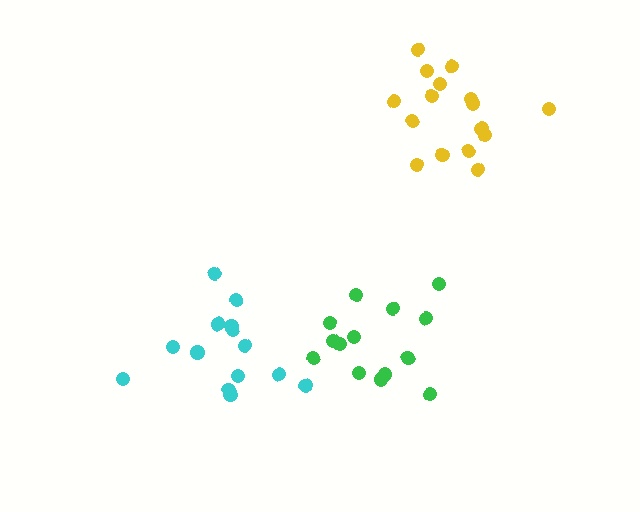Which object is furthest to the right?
The yellow cluster is rightmost.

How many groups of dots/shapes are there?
There are 3 groups.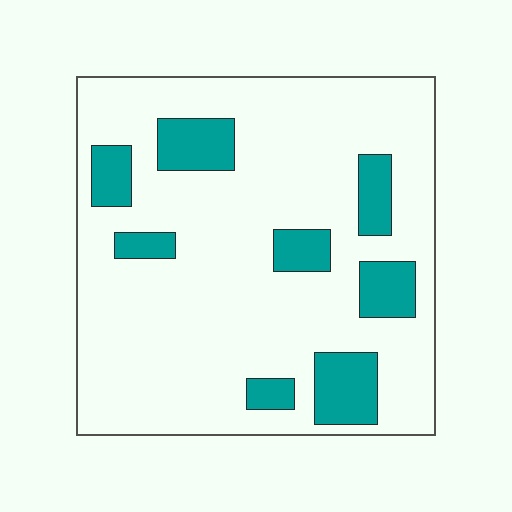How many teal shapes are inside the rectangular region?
8.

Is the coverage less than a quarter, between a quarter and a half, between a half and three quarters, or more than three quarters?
Less than a quarter.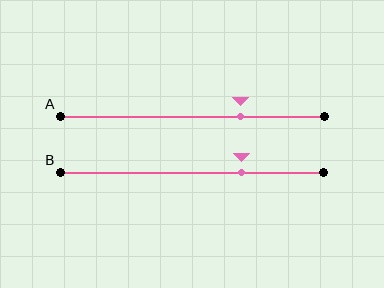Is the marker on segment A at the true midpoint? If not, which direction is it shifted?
No, the marker on segment A is shifted to the right by about 19% of the segment length.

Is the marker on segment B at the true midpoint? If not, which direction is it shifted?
No, the marker on segment B is shifted to the right by about 19% of the segment length.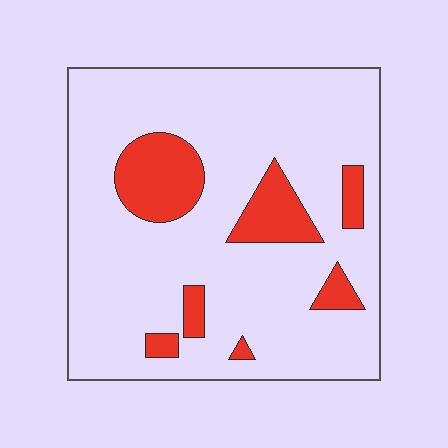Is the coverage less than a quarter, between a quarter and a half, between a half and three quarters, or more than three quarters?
Less than a quarter.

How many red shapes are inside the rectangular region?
7.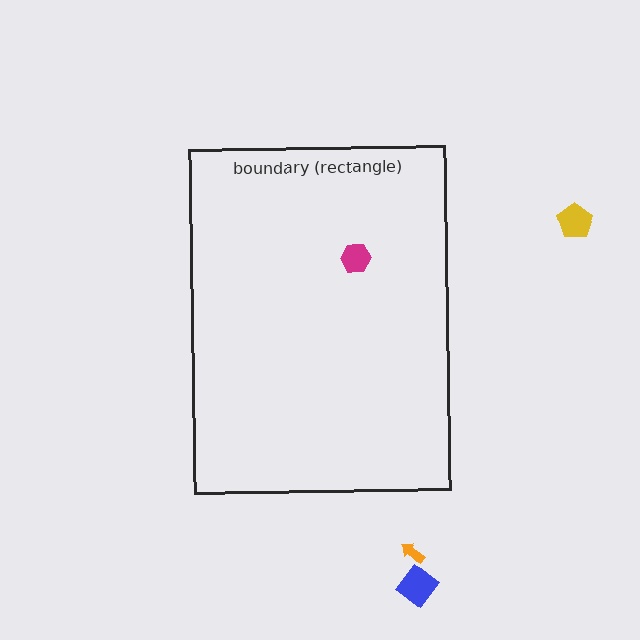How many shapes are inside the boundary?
1 inside, 3 outside.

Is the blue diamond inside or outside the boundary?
Outside.